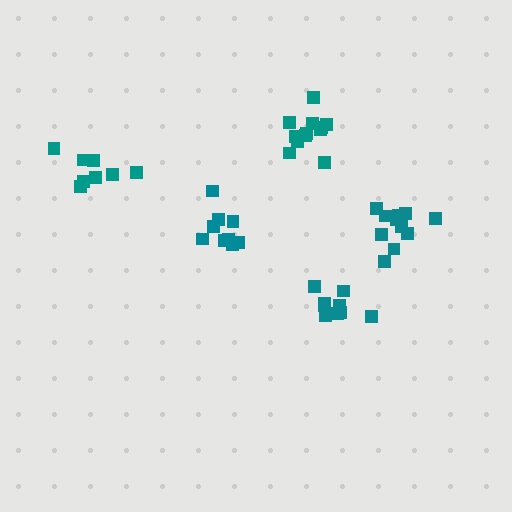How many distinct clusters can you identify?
There are 5 distinct clusters.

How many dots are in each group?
Group 1: 9 dots, Group 2: 12 dots, Group 3: 8 dots, Group 4: 12 dots, Group 5: 9 dots (50 total).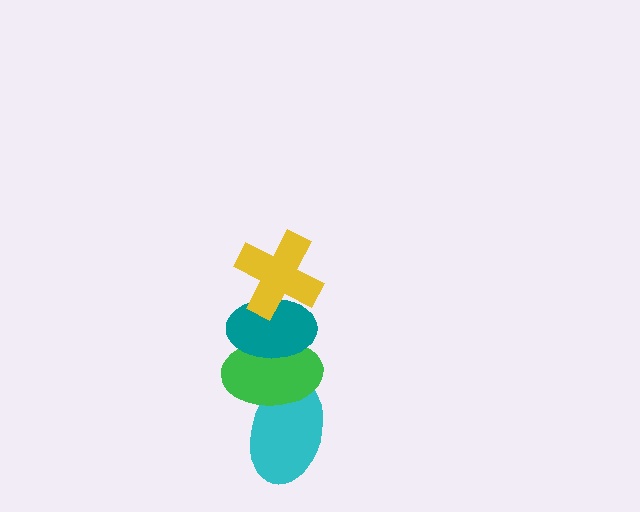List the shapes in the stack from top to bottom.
From top to bottom: the yellow cross, the teal ellipse, the green ellipse, the cyan ellipse.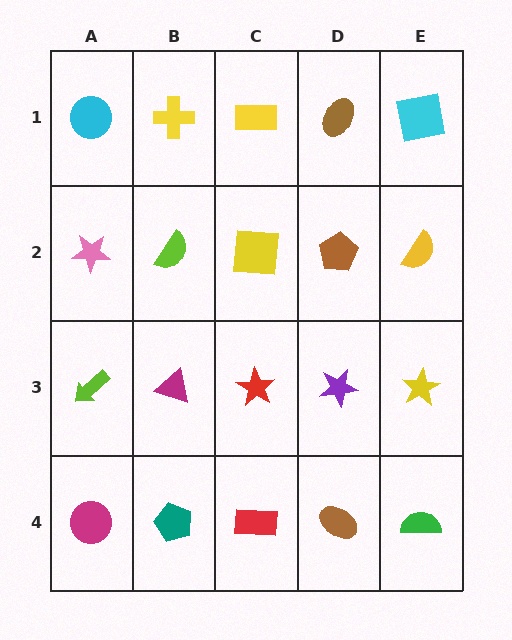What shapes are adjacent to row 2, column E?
A cyan square (row 1, column E), a yellow star (row 3, column E), a brown pentagon (row 2, column D).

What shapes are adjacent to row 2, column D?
A brown ellipse (row 1, column D), a purple star (row 3, column D), a yellow square (row 2, column C), a yellow semicircle (row 2, column E).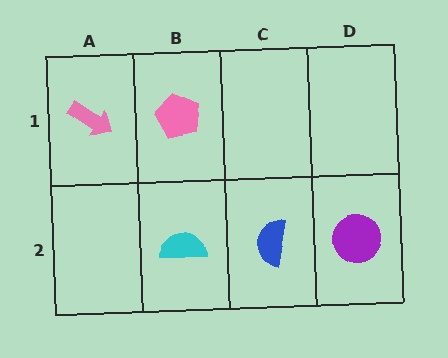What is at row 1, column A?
A pink arrow.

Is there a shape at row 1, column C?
No, that cell is empty.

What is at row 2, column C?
A blue semicircle.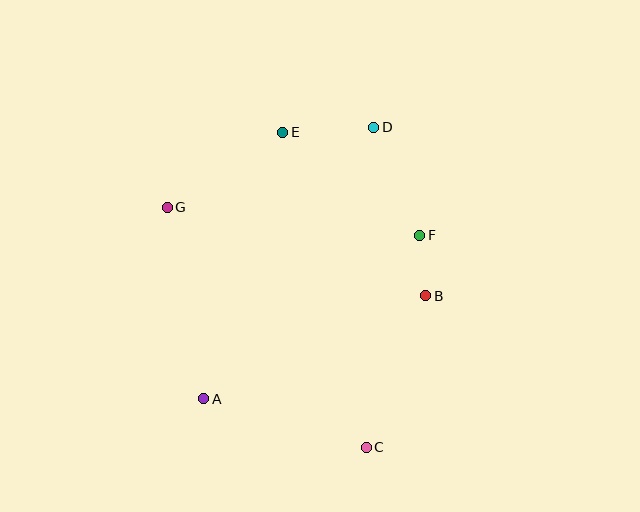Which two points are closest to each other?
Points B and F are closest to each other.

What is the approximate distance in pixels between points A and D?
The distance between A and D is approximately 321 pixels.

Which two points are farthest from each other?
Points C and E are farthest from each other.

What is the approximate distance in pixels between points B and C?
The distance between B and C is approximately 163 pixels.